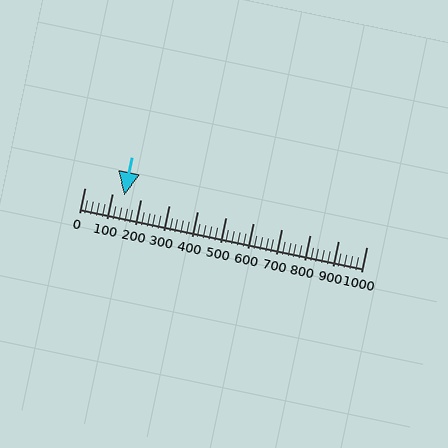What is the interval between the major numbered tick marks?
The major tick marks are spaced 100 units apart.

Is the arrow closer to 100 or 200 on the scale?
The arrow is closer to 100.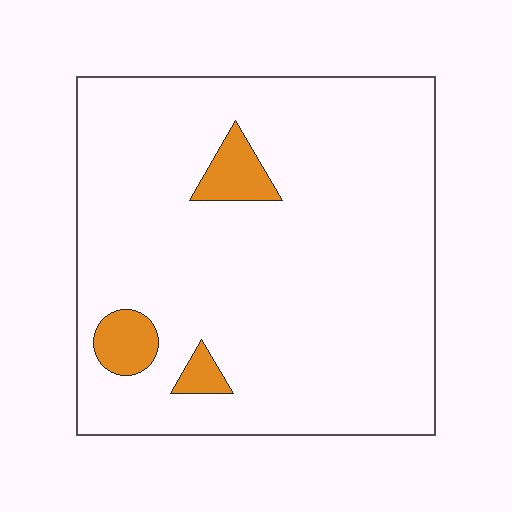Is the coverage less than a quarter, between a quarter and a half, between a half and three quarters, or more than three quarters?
Less than a quarter.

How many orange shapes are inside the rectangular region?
3.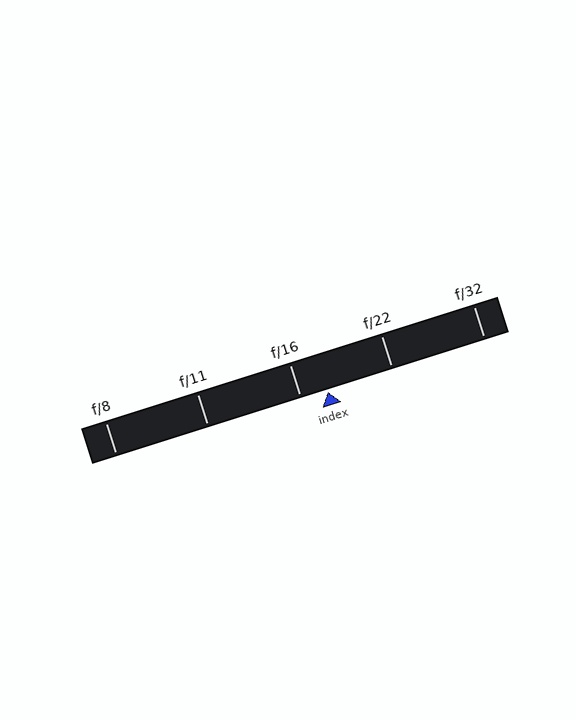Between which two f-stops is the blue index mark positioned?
The index mark is between f/16 and f/22.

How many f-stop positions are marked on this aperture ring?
There are 5 f-stop positions marked.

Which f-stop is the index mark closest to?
The index mark is closest to f/16.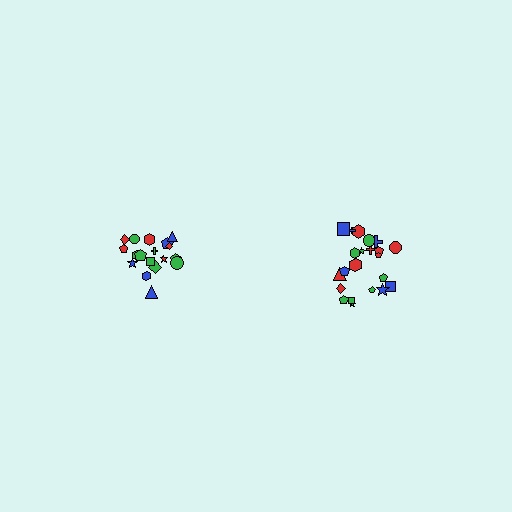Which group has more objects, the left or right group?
The right group.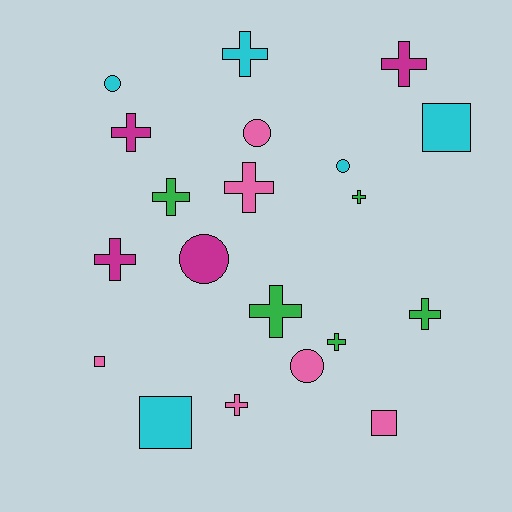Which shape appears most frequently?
Cross, with 11 objects.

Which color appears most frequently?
Pink, with 6 objects.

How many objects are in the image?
There are 20 objects.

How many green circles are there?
There are no green circles.